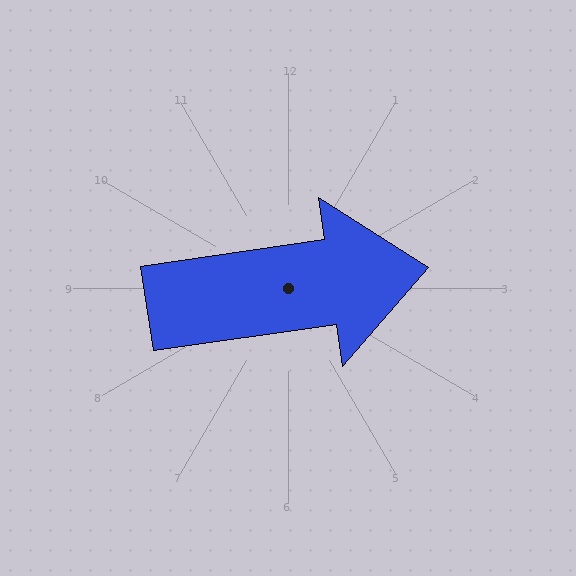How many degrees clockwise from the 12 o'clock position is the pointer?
Approximately 82 degrees.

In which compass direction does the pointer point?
East.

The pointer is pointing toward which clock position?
Roughly 3 o'clock.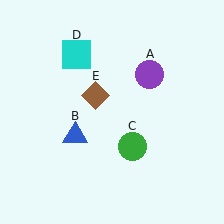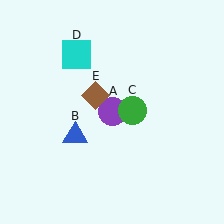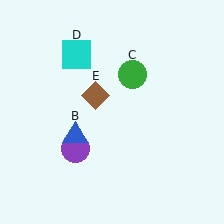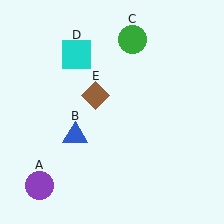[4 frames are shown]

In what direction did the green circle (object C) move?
The green circle (object C) moved up.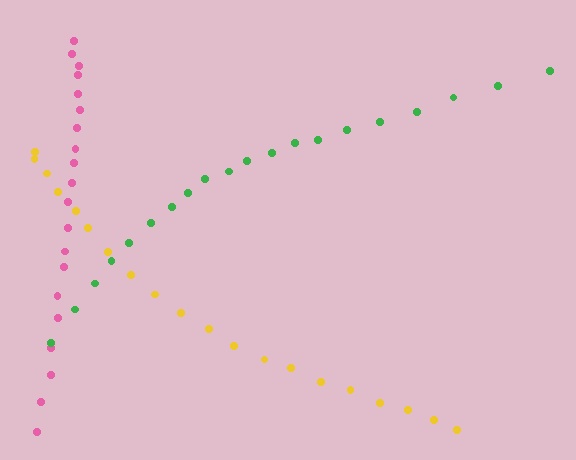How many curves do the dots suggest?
There are 3 distinct paths.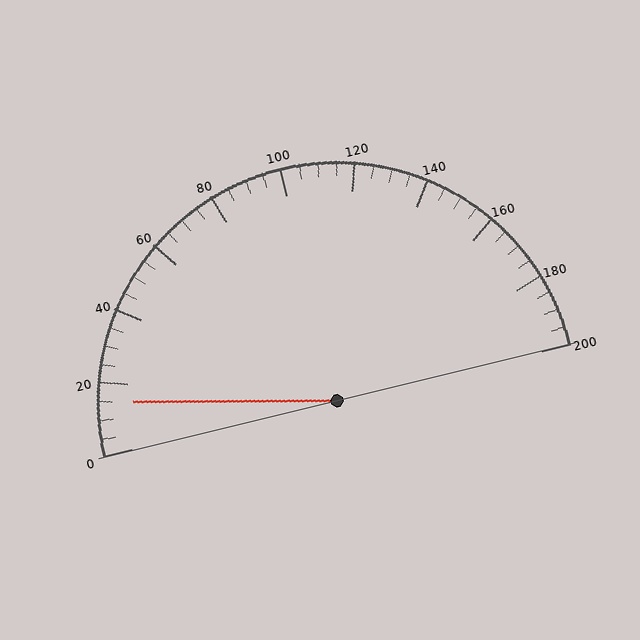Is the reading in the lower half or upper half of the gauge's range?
The reading is in the lower half of the range (0 to 200).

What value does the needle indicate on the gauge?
The needle indicates approximately 15.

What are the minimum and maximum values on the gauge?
The gauge ranges from 0 to 200.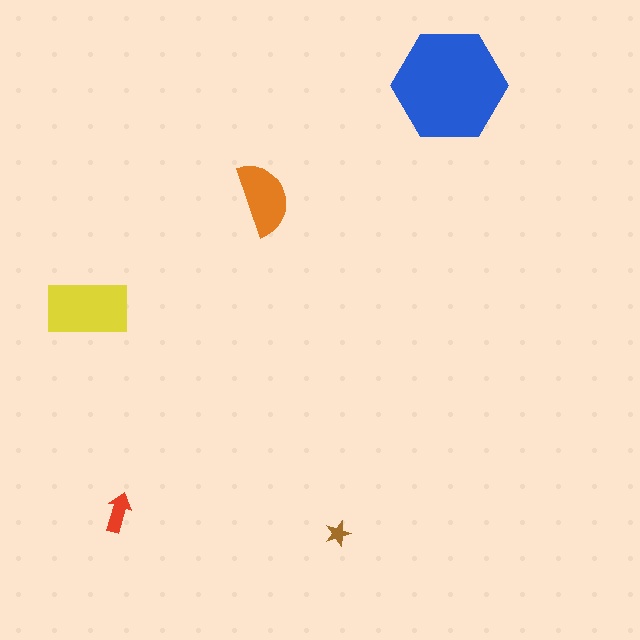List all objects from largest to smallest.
The blue hexagon, the yellow rectangle, the orange semicircle, the red arrow, the brown star.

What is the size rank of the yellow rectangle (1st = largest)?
2nd.